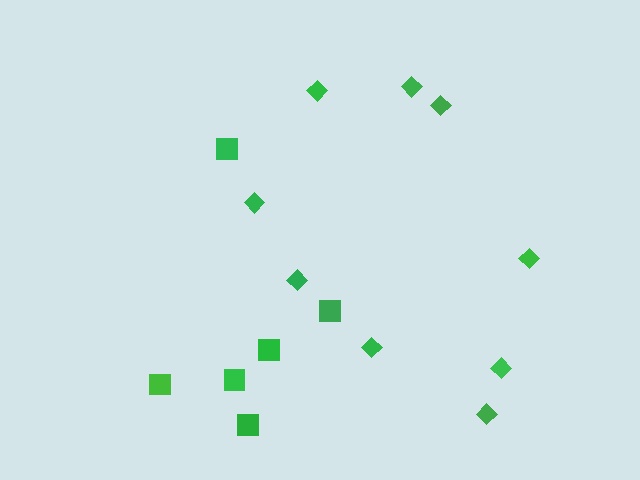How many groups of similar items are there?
There are 2 groups: one group of squares (6) and one group of diamonds (9).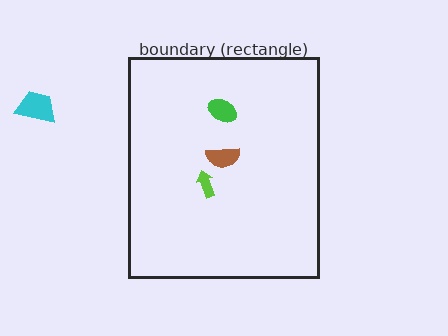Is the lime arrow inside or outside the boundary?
Inside.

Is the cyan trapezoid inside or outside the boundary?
Outside.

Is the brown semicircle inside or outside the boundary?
Inside.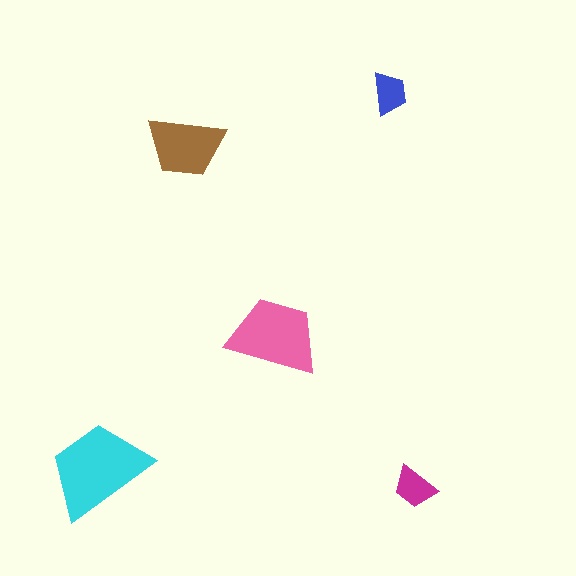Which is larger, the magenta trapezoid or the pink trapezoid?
The pink one.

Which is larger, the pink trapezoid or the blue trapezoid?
The pink one.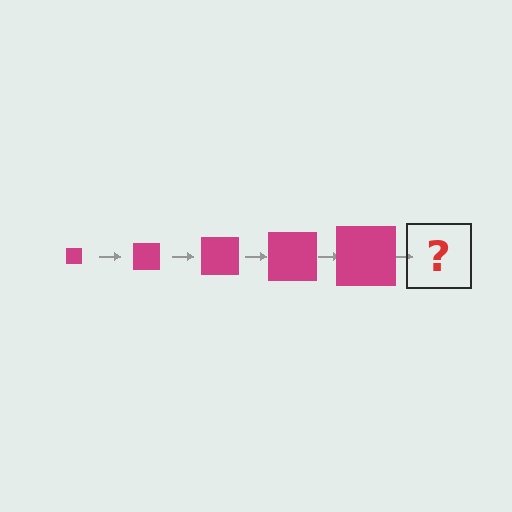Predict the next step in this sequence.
The next step is a magenta square, larger than the previous one.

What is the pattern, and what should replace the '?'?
The pattern is that the square gets progressively larger each step. The '?' should be a magenta square, larger than the previous one.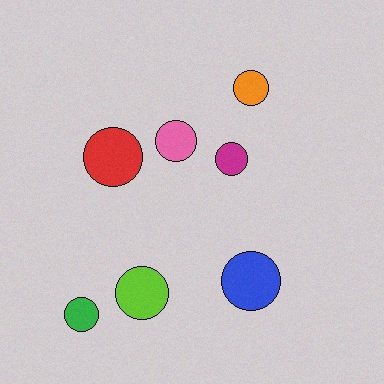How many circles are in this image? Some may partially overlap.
There are 7 circles.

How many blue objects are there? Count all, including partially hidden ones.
There is 1 blue object.